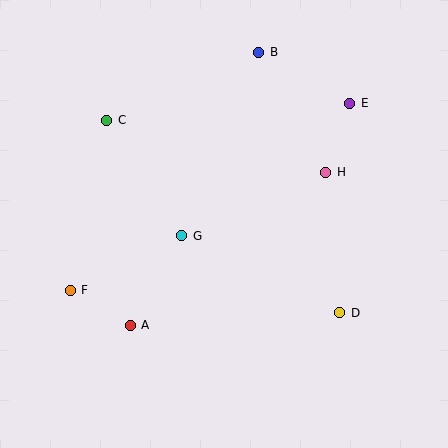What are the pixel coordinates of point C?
Point C is at (107, 120).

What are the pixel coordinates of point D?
Point D is at (339, 313).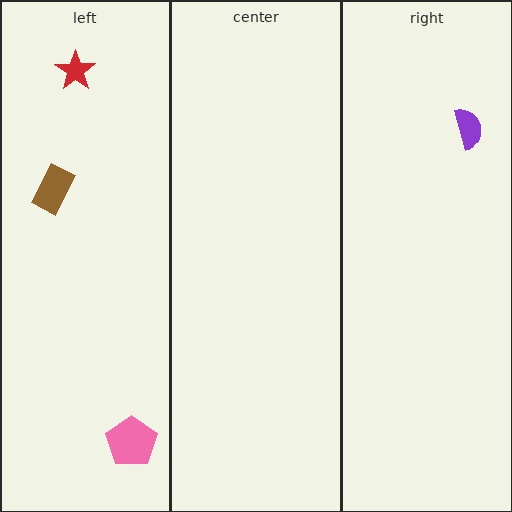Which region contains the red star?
The left region.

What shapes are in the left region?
The pink pentagon, the red star, the brown rectangle.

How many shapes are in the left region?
3.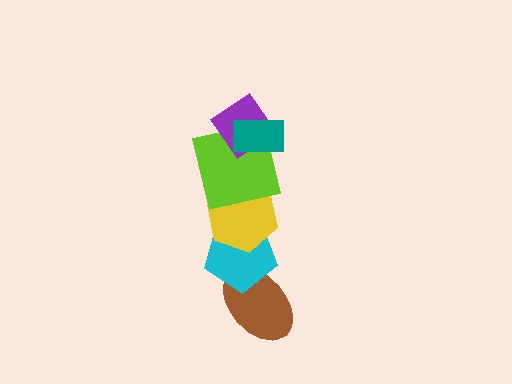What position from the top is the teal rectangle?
The teal rectangle is 1st from the top.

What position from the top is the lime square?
The lime square is 3rd from the top.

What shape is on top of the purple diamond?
The teal rectangle is on top of the purple diamond.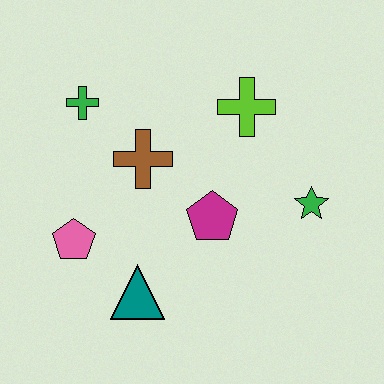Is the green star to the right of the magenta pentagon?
Yes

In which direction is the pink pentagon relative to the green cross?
The pink pentagon is below the green cross.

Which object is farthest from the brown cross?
The green star is farthest from the brown cross.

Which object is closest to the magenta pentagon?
The brown cross is closest to the magenta pentagon.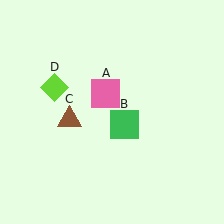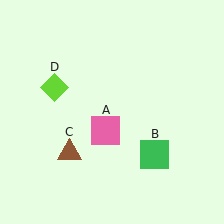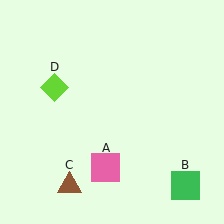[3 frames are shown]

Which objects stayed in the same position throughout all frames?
Lime diamond (object D) remained stationary.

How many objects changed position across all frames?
3 objects changed position: pink square (object A), green square (object B), brown triangle (object C).